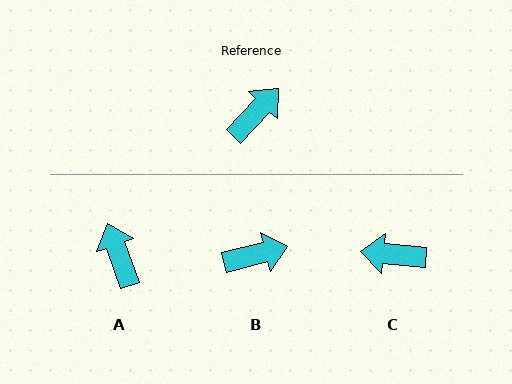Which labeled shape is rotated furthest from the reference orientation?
C, about 128 degrees away.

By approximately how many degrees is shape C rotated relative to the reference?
Approximately 128 degrees counter-clockwise.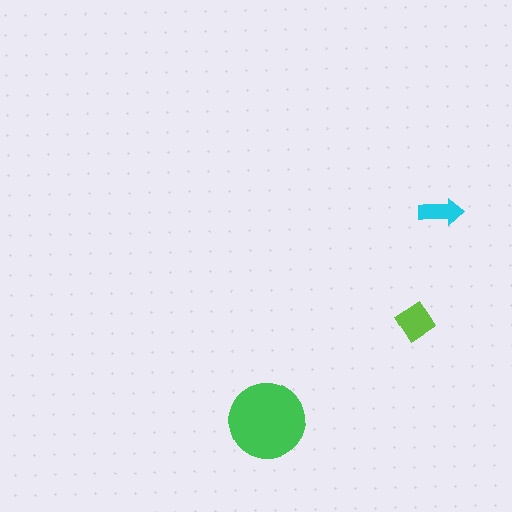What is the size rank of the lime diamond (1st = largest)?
2nd.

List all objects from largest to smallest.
The green circle, the lime diamond, the cyan arrow.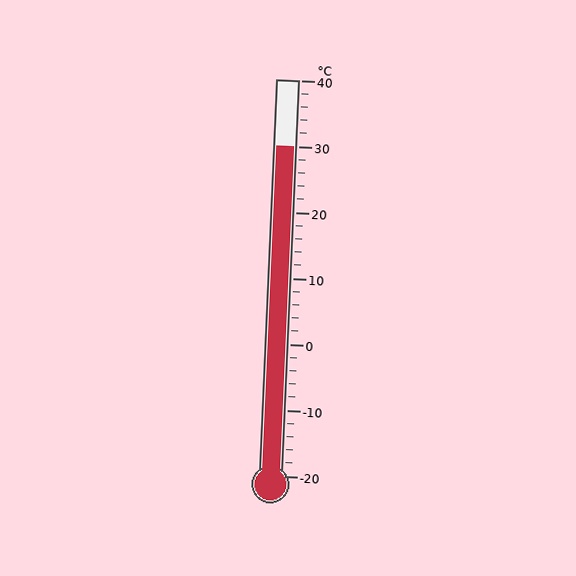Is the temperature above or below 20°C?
The temperature is above 20°C.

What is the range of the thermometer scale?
The thermometer scale ranges from -20°C to 40°C.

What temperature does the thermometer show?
The thermometer shows approximately 30°C.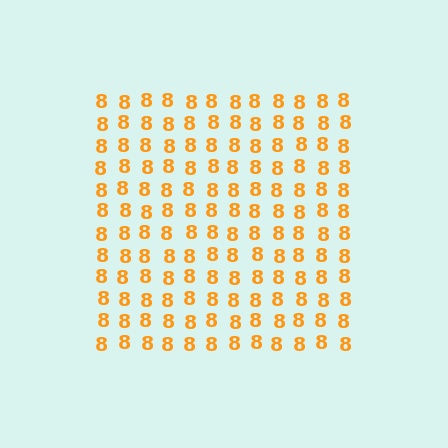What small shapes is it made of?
It is made of small digit 8's.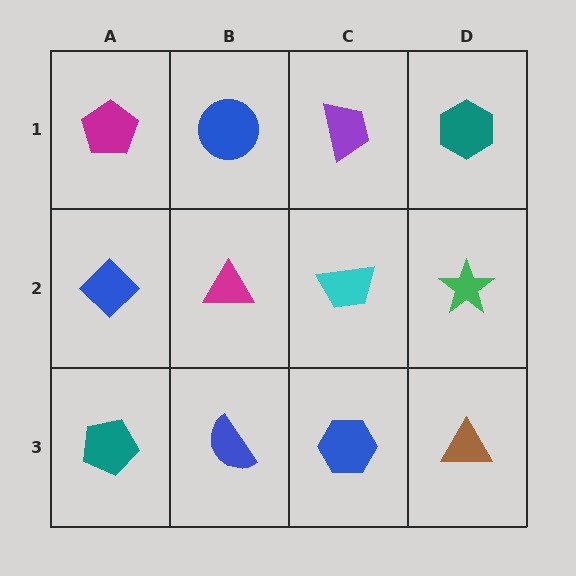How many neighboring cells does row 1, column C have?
3.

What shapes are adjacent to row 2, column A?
A magenta pentagon (row 1, column A), a teal pentagon (row 3, column A), a magenta triangle (row 2, column B).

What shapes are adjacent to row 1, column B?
A magenta triangle (row 2, column B), a magenta pentagon (row 1, column A), a purple trapezoid (row 1, column C).